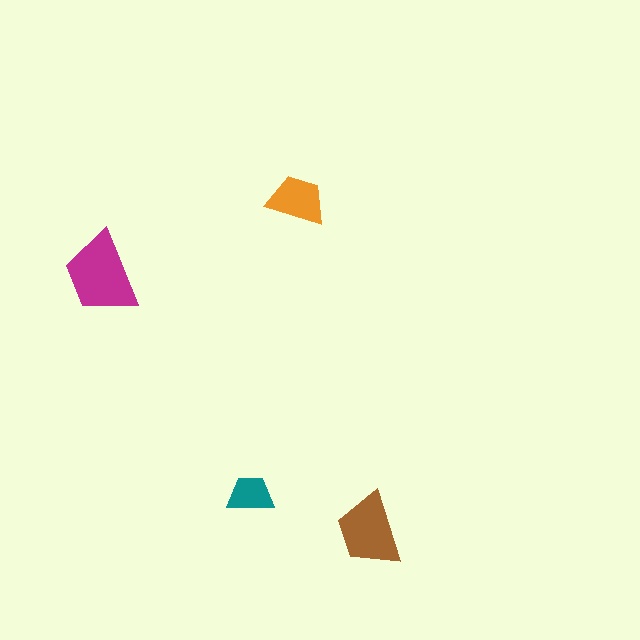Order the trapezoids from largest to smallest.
the magenta one, the brown one, the orange one, the teal one.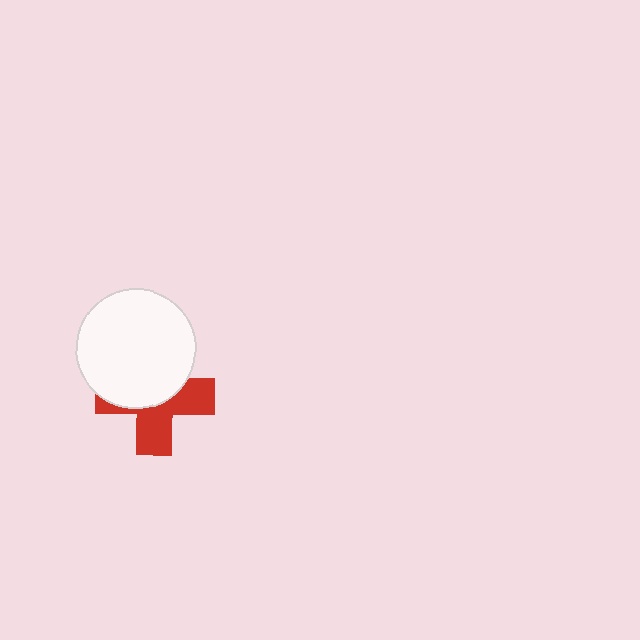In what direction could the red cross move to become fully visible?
The red cross could move down. That would shift it out from behind the white circle entirely.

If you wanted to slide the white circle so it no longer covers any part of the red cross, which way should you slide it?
Slide it up — that is the most direct way to separate the two shapes.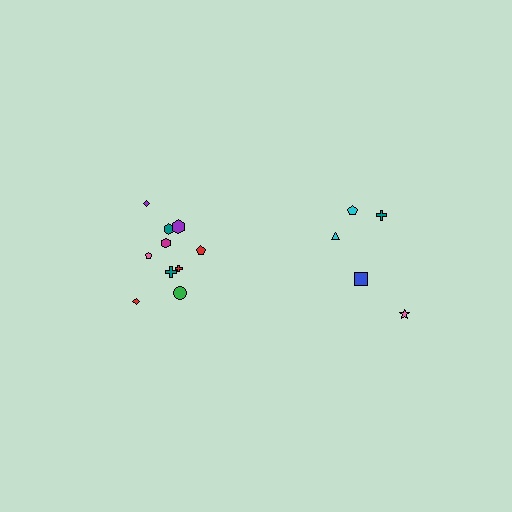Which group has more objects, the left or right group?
The left group.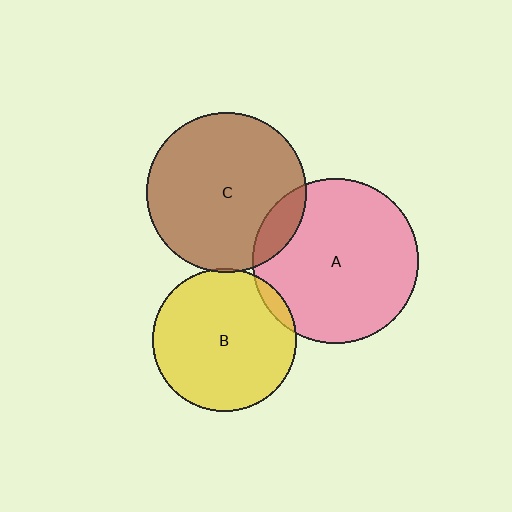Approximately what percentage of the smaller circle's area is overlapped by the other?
Approximately 5%.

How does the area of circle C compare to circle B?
Approximately 1.2 times.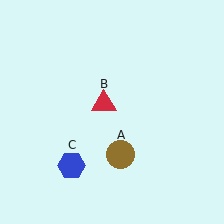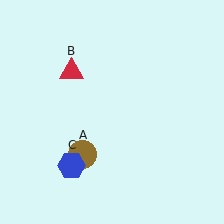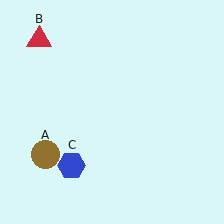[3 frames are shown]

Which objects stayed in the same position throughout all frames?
Blue hexagon (object C) remained stationary.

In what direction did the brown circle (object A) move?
The brown circle (object A) moved left.